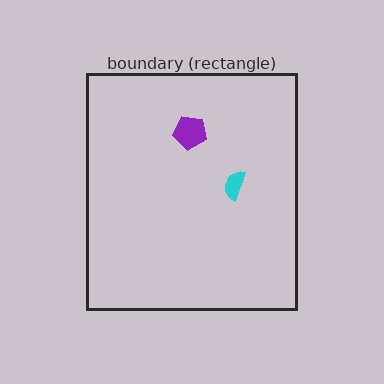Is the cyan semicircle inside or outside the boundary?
Inside.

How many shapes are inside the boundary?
2 inside, 0 outside.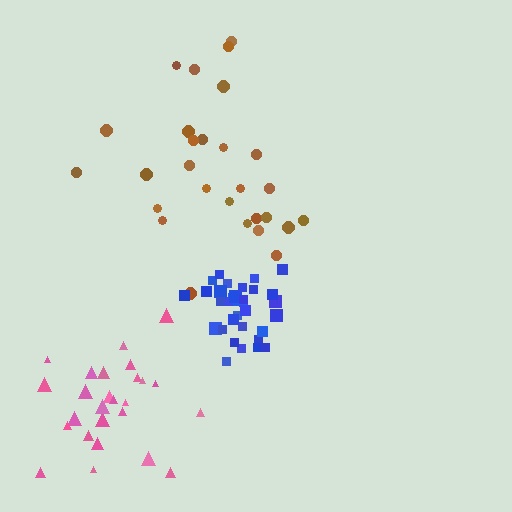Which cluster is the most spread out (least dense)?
Brown.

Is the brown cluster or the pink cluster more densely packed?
Pink.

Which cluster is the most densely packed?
Blue.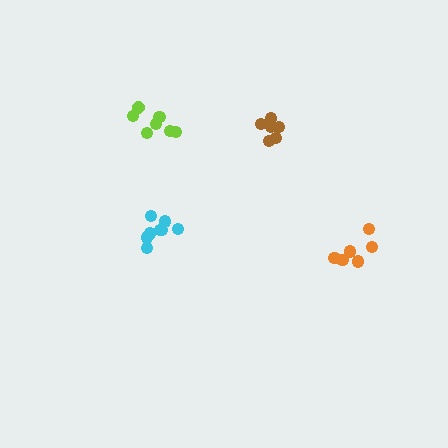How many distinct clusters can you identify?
There are 4 distinct clusters.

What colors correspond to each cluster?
The clusters are colored: brown, cyan, orange, lime.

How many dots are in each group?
Group 1: 6 dots, Group 2: 9 dots, Group 3: 6 dots, Group 4: 7 dots (28 total).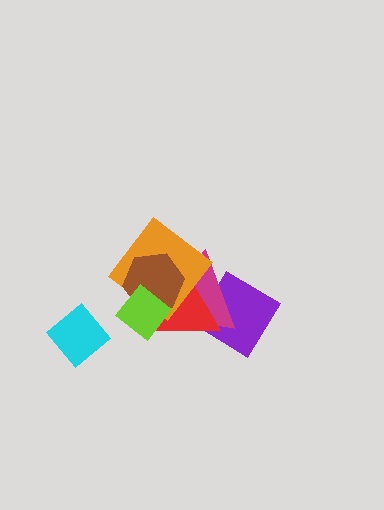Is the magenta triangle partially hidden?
Yes, it is partially covered by another shape.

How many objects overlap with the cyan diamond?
0 objects overlap with the cyan diamond.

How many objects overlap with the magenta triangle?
5 objects overlap with the magenta triangle.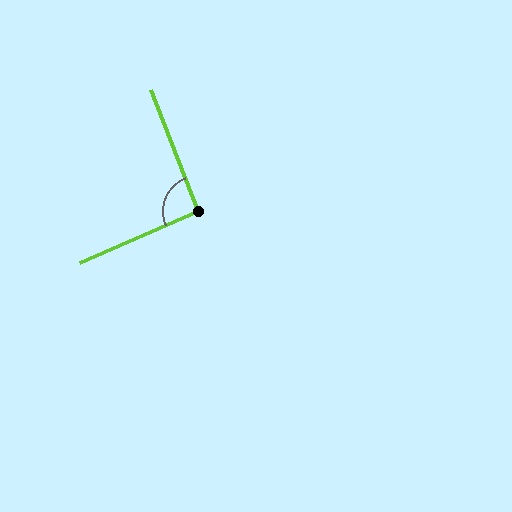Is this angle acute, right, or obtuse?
It is approximately a right angle.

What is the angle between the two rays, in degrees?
Approximately 93 degrees.